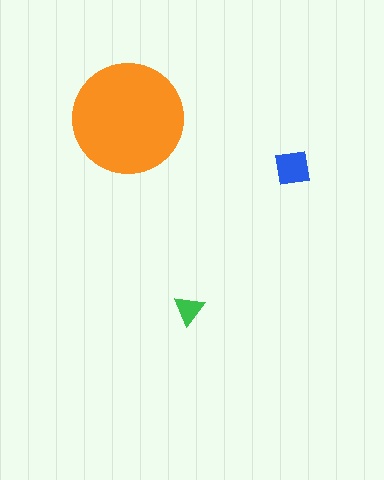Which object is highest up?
The orange circle is topmost.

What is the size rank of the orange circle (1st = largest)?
1st.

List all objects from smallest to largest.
The green triangle, the blue square, the orange circle.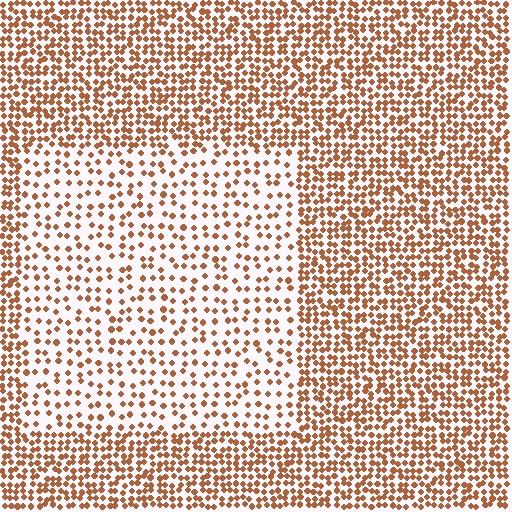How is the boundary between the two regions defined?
The boundary is defined by a change in element density (approximately 2.2x ratio). All elements are the same color, size, and shape.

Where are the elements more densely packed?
The elements are more densely packed outside the rectangle boundary.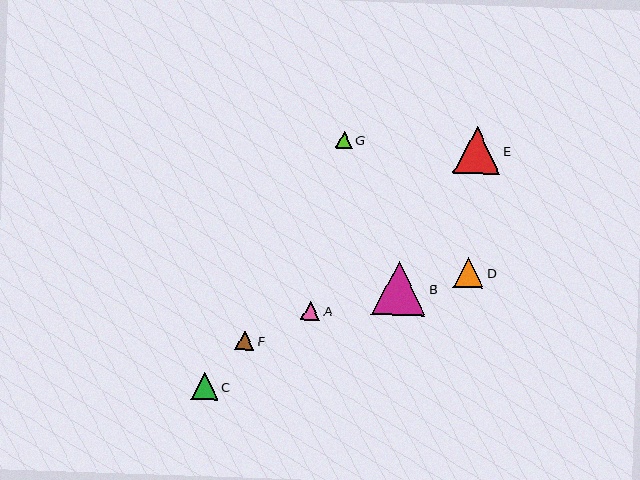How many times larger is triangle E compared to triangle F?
Triangle E is approximately 2.5 times the size of triangle F.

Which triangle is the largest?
Triangle B is the largest with a size of approximately 54 pixels.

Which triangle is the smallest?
Triangle G is the smallest with a size of approximately 17 pixels.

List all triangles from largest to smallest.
From largest to smallest: B, E, D, C, A, F, G.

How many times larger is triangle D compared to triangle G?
Triangle D is approximately 1.8 times the size of triangle G.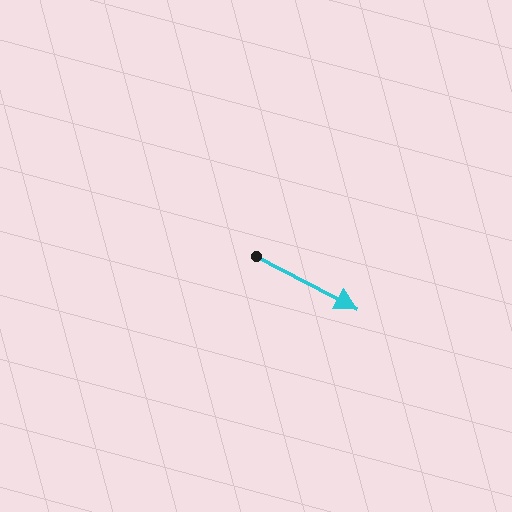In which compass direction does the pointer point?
Southeast.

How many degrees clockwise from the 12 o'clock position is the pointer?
Approximately 118 degrees.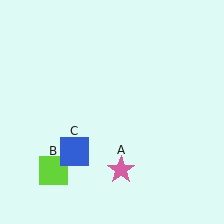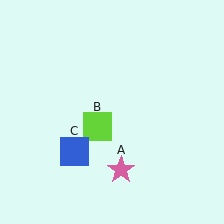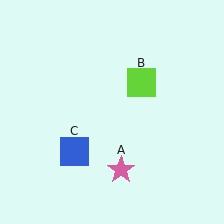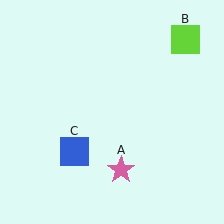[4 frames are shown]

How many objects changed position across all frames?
1 object changed position: lime square (object B).